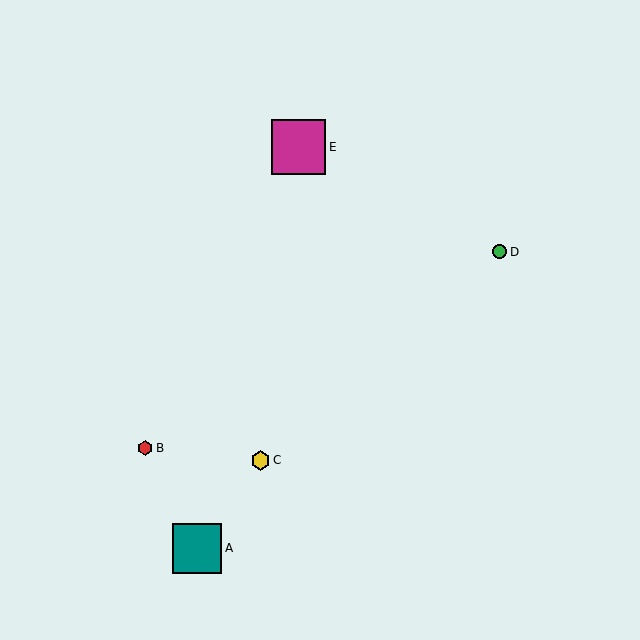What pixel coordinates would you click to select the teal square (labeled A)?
Click at (197, 548) to select the teal square A.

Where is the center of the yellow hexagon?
The center of the yellow hexagon is at (260, 460).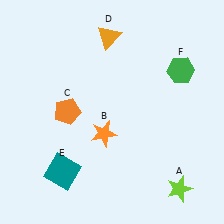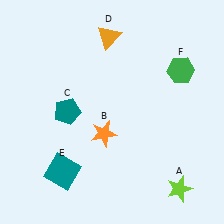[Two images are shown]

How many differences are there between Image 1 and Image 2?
There is 1 difference between the two images.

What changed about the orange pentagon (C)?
In Image 1, C is orange. In Image 2, it changed to teal.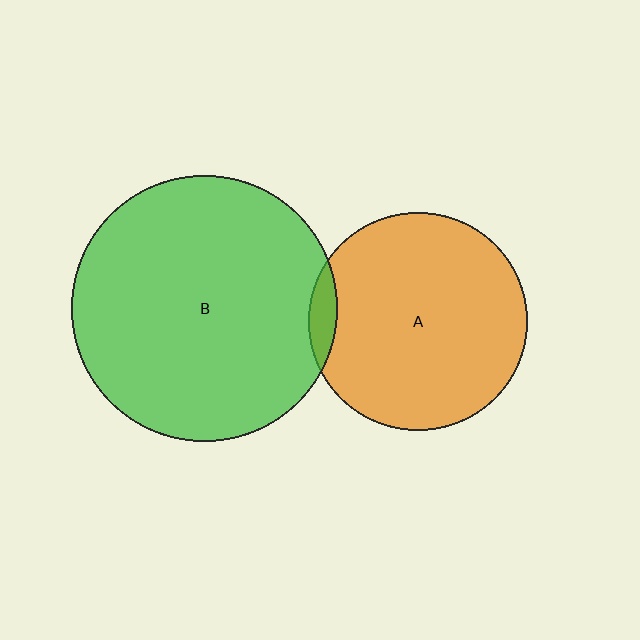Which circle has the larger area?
Circle B (green).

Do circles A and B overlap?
Yes.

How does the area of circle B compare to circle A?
Approximately 1.5 times.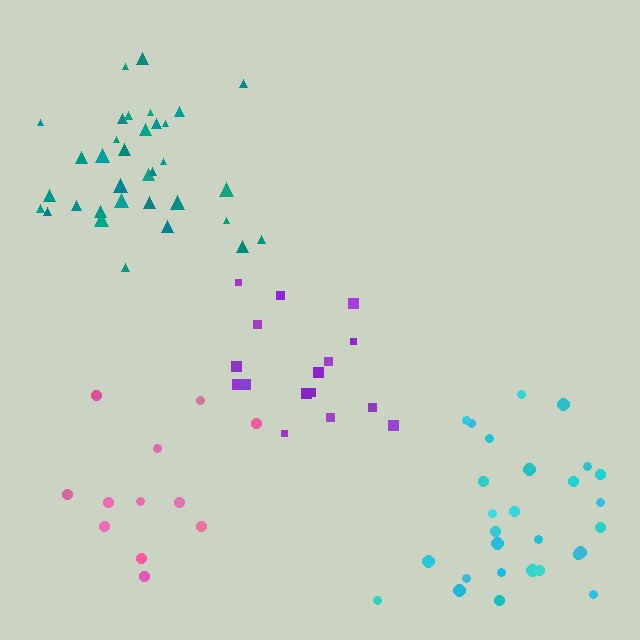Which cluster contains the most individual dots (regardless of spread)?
Teal (34).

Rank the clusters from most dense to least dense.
teal, cyan, purple, pink.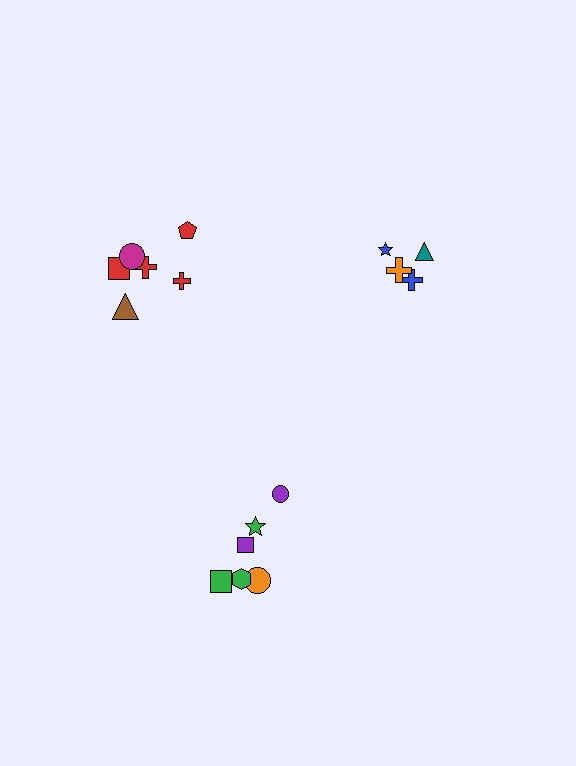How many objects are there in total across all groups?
There are 16 objects.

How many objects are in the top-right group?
There are 4 objects.